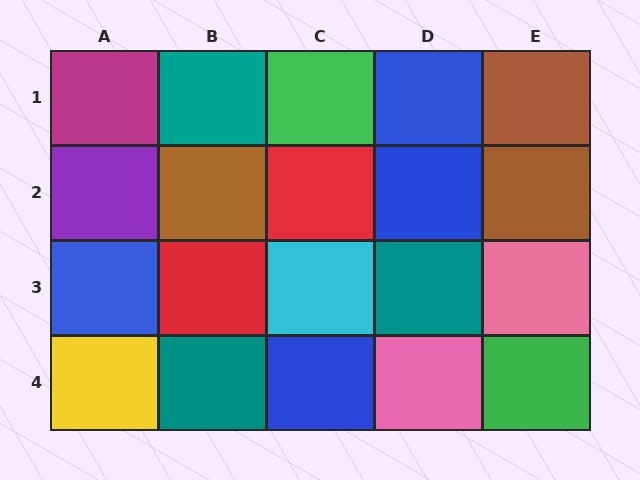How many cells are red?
2 cells are red.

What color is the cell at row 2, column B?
Brown.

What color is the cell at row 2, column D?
Blue.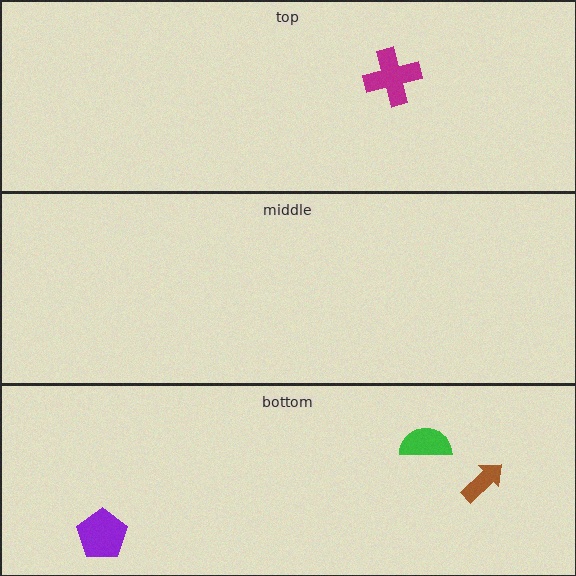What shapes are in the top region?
The magenta cross.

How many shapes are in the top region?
1.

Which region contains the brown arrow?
The bottom region.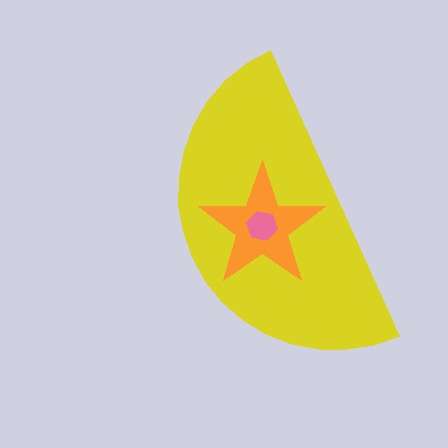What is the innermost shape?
The pink hexagon.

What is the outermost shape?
The yellow semicircle.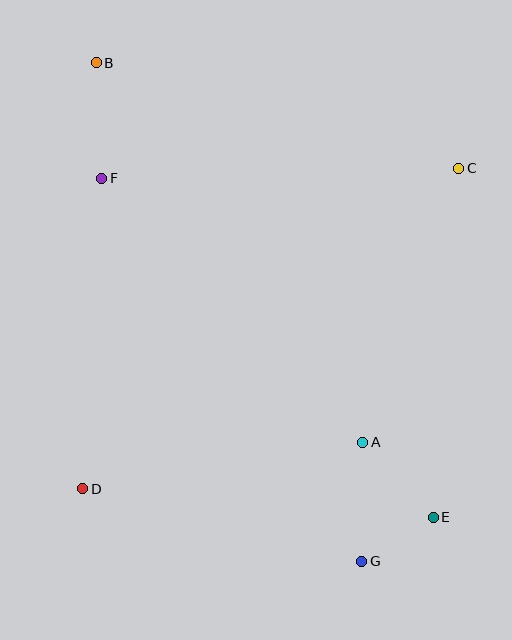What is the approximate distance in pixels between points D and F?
The distance between D and F is approximately 311 pixels.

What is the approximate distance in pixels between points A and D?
The distance between A and D is approximately 284 pixels.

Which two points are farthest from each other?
Points B and E are farthest from each other.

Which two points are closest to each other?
Points E and G are closest to each other.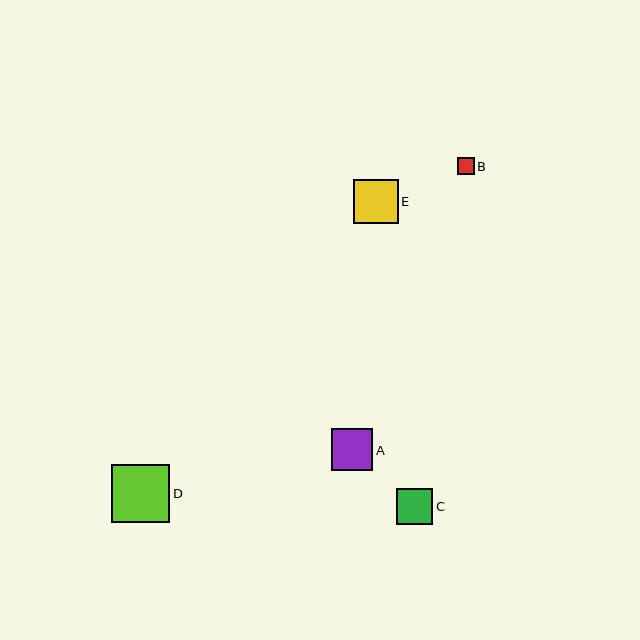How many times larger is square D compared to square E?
Square D is approximately 1.3 times the size of square E.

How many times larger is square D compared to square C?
Square D is approximately 1.6 times the size of square C.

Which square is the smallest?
Square B is the smallest with a size of approximately 17 pixels.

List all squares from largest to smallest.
From largest to smallest: D, E, A, C, B.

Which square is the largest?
Square D is the largest with a size of approximately 58 pixels.